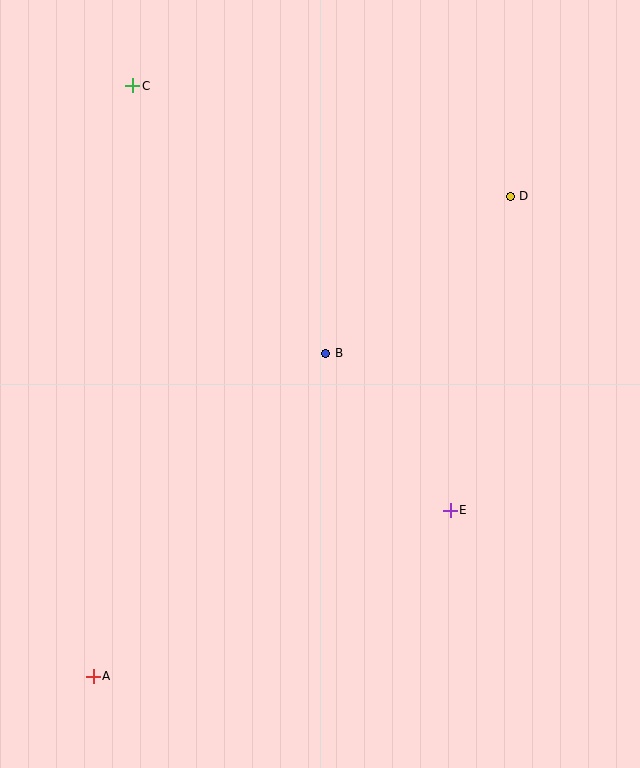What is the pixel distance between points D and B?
The distance between D and B is 243 pixels.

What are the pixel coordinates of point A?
Point A is at (93, 676).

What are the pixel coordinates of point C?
Point C is at (133, 86).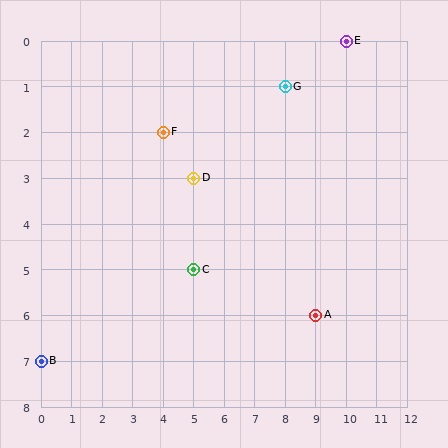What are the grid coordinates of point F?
Point F is at grid coordinates (4, 2).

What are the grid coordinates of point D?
Point D is at grid coordinates (5, 3).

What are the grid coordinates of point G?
Point G is at grid coordinates (8, 1).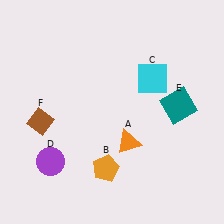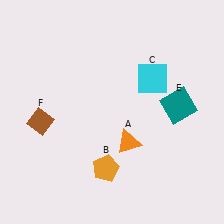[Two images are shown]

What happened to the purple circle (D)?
The purple circle (D) was removed in Image 2. It was in the bottom-left area of Image 1.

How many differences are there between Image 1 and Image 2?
There is 1 difference between the two images.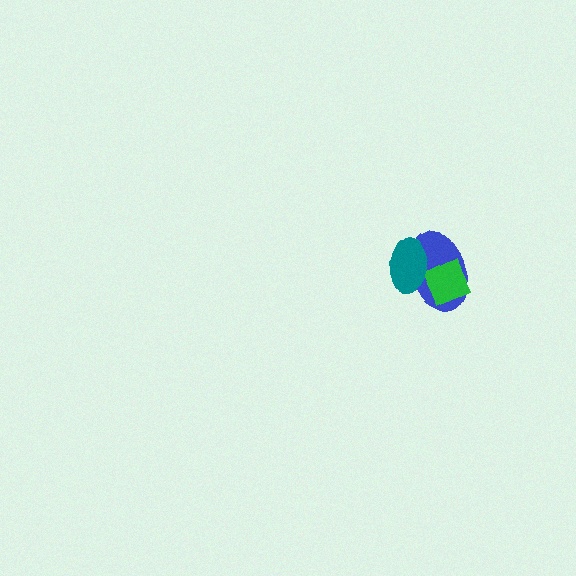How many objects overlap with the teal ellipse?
2 objects overlap with the teal ellipse.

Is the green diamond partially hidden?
Yes, it is partially covered by another shape.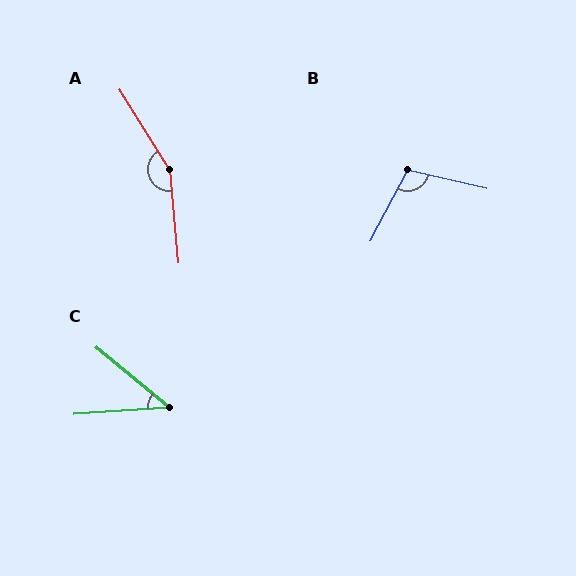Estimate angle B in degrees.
Approximately 105 degrees.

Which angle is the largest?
A, at approximately 153 degrees.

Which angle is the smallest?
C, at approximately 44 degrees.